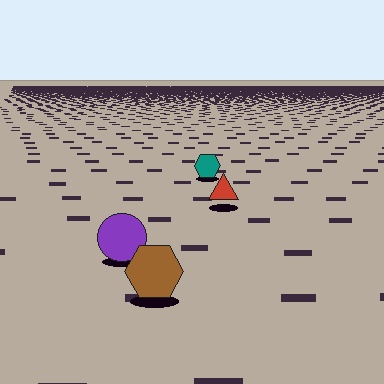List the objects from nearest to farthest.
From nearest to farthest: the brown hexagon, the purple circle, the red triangle, the teal hexagon.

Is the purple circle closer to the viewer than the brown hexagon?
No. The brown hexagon is closer — you can tell from the texture gradient: the ground texture is coarser near it.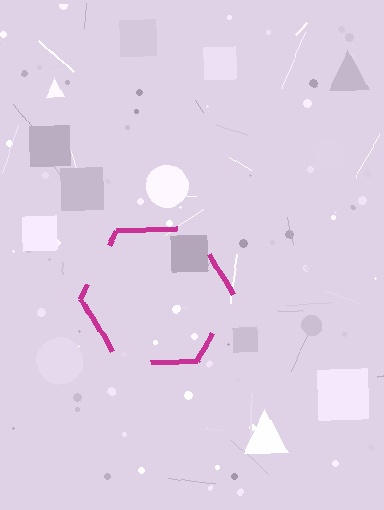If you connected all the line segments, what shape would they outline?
They would outline a hexagon.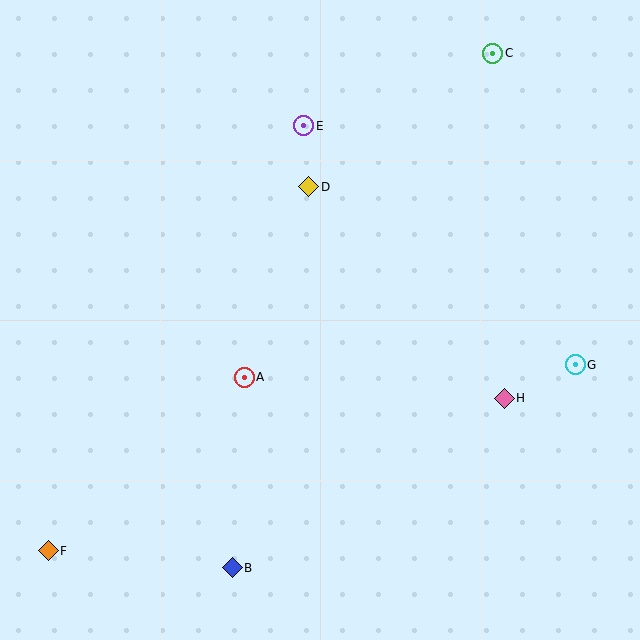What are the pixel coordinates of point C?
Point C is at (493, 53).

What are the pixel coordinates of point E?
Point E is at (304, 126).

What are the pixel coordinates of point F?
Point F is at (48, 551).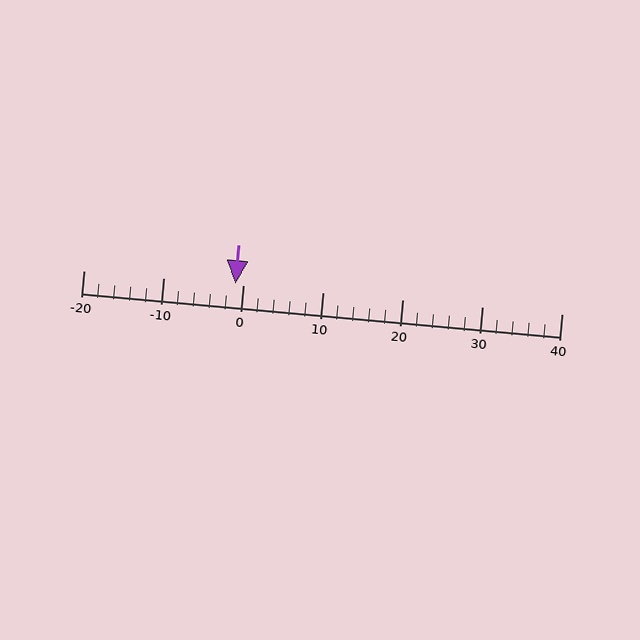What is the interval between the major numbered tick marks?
The major tick marks are spaced 10 units apart.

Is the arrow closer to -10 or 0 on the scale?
The arrow is closer to 0.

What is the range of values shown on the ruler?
The ruler shows values from -20 to 40.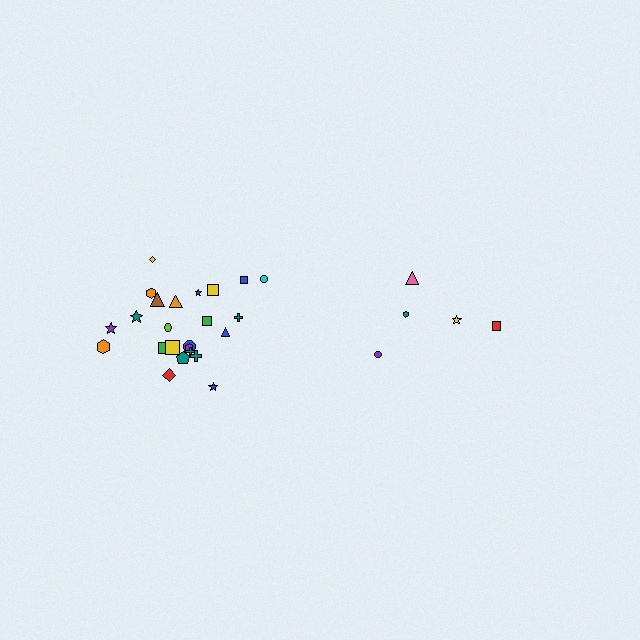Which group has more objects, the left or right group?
The left group.